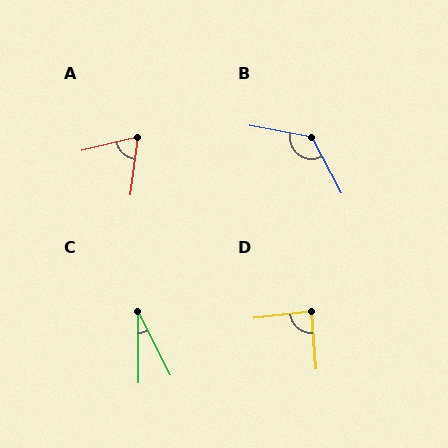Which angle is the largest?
B, at approximately 129 degrees.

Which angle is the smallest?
C, at approximately 27 degrees.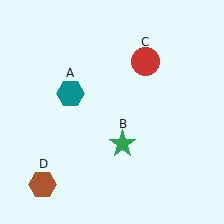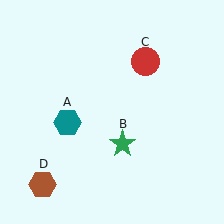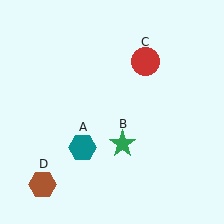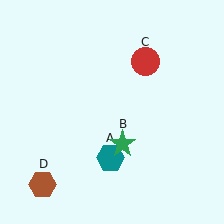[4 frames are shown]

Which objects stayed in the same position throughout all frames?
Green star (object B) and red circle (object C) and brown hexagon (object D) remained stationary.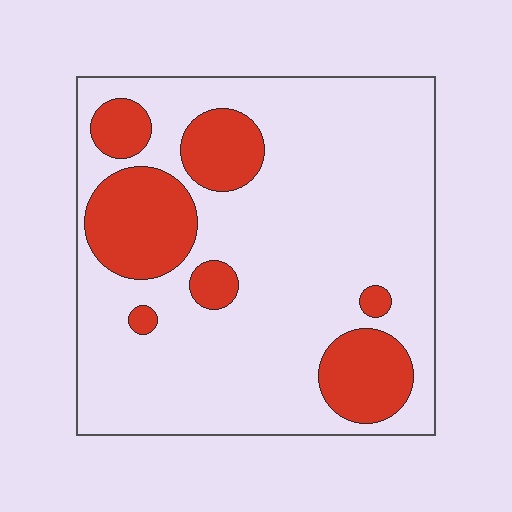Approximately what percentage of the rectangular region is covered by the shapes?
Approximately 25%.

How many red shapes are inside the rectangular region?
7.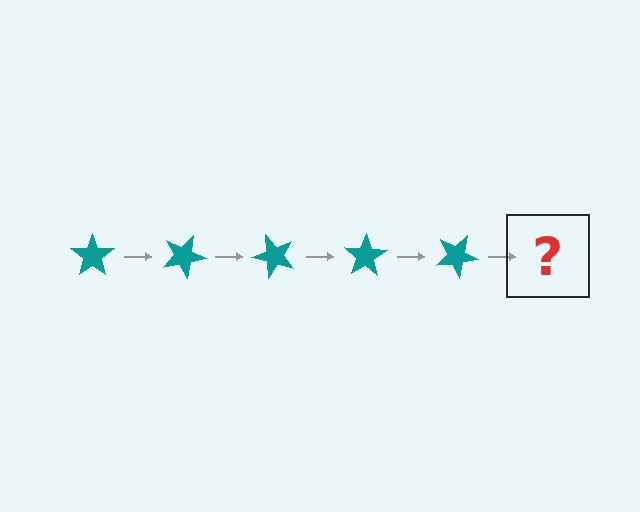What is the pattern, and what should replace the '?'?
The pattern is that the star rotates 25 degrees each step. The '?' should be a teal star rotated 125 degrees.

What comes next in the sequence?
The next element should be a teal star rotated 125 degrees.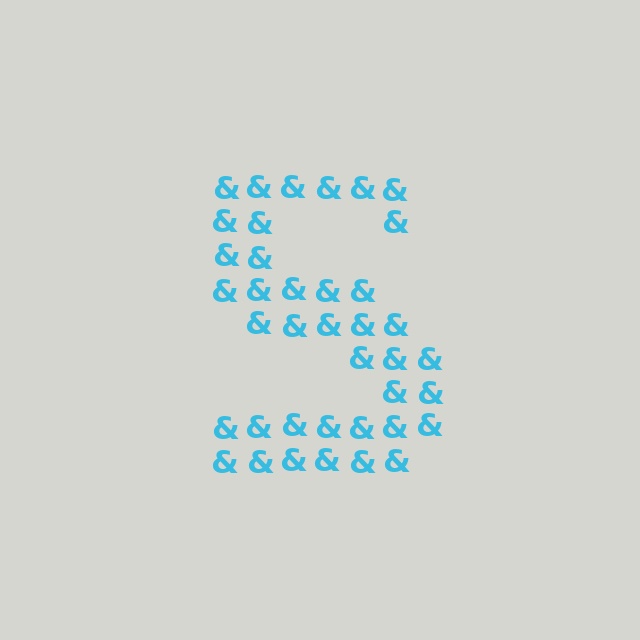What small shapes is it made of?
It is made of small ampersands.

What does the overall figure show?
The overall figure shows the letter S.